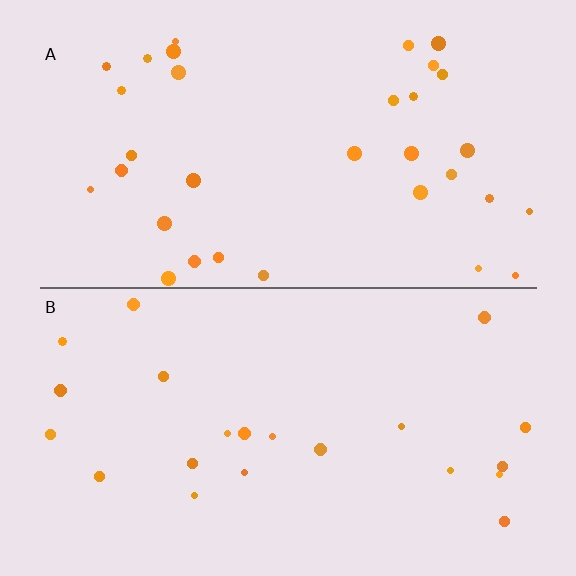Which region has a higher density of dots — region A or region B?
A (the top).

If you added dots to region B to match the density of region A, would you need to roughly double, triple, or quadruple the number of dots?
Approximately double.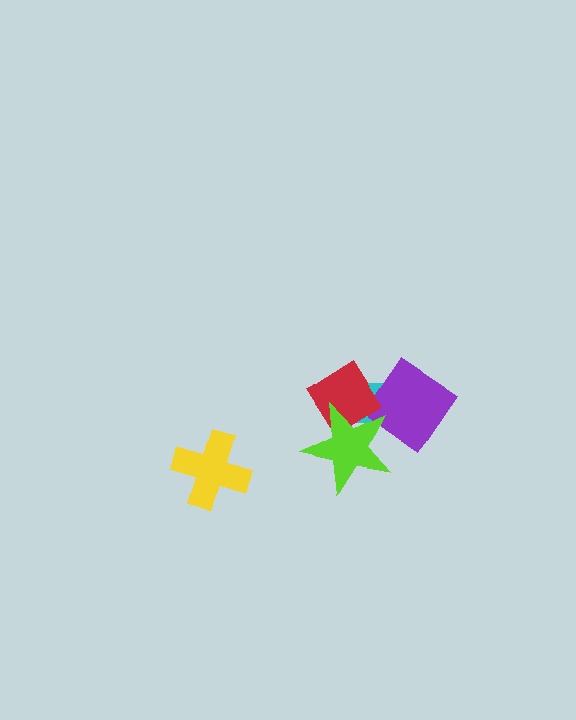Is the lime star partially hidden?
No, no other shape covers it.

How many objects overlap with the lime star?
3 objects overlap with the lime star.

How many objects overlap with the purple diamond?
2 objects overlap with the purple diamond.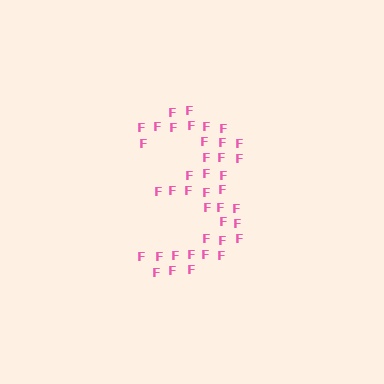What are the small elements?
The small elements are letter F's.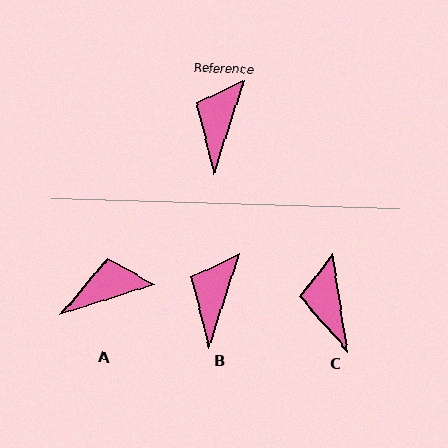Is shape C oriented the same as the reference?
No, it is off by about 27 degrees.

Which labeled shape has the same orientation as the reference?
B.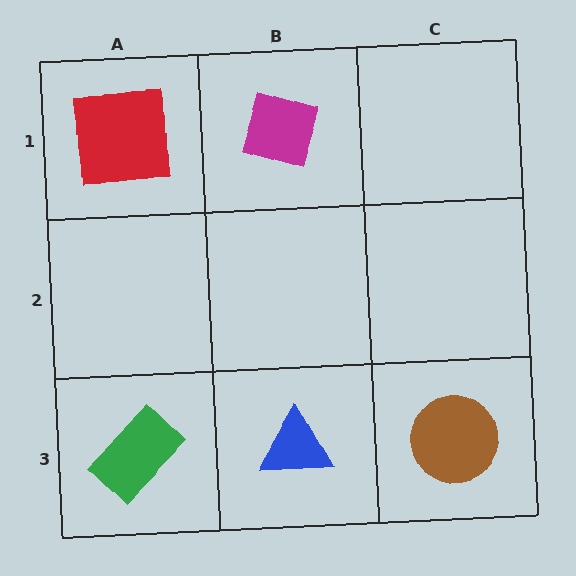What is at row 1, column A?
A red square.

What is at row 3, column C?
A brown circle.